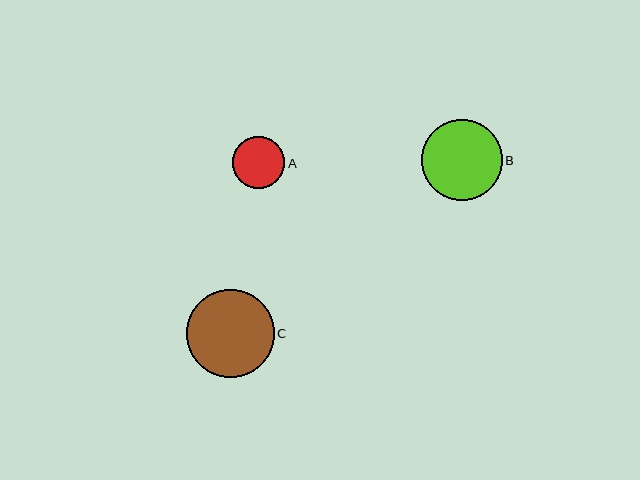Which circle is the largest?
Circle C is the largest with a size of approximately 88 pixels.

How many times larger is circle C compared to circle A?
Circle C is approximately 1.7 times the size of circle A.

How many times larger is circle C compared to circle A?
Circle C is approximately 1.7 times the size of circle A.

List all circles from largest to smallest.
From largest to smallest: C, B, A.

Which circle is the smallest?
Circle A is the smallest with a size of approximately 52 pixels.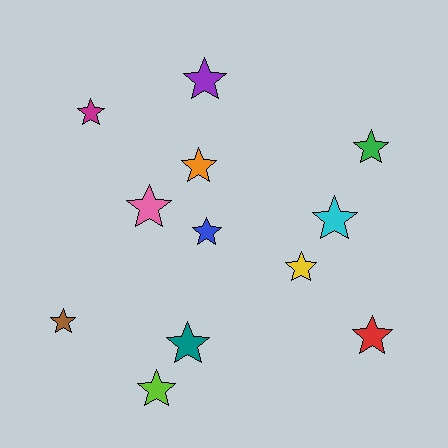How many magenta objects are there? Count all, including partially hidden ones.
There is 1 magenta object.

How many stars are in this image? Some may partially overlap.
There are 12 stars.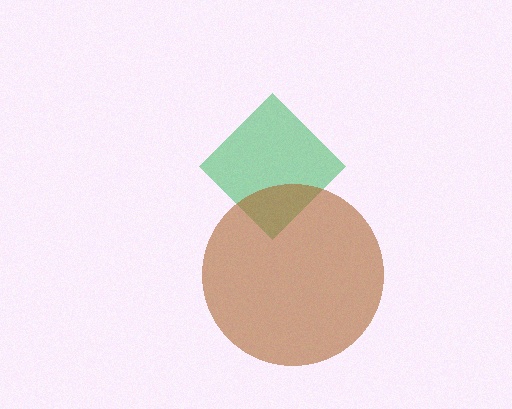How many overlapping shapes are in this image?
There are 2 overlapping shapes in the image.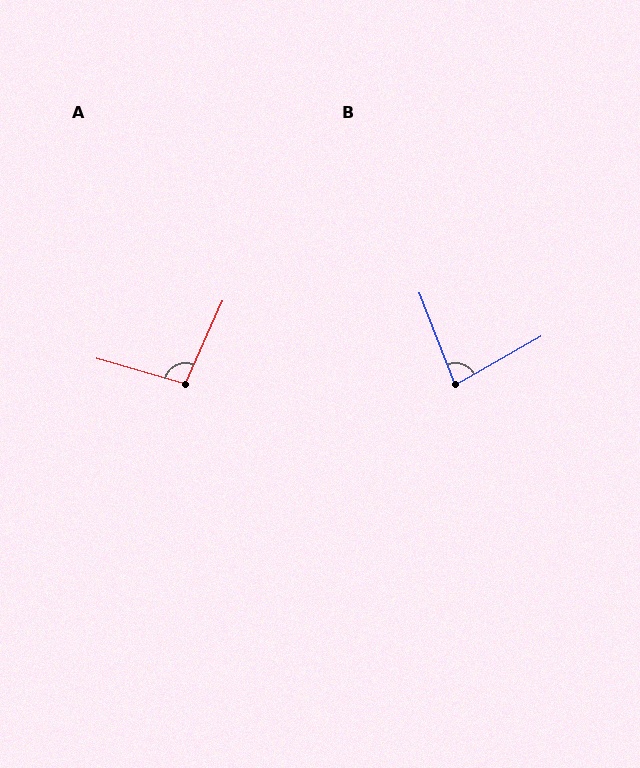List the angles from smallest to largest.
B (82°), A (98°).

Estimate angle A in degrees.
Approximately 98 degrees.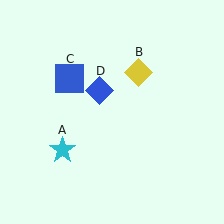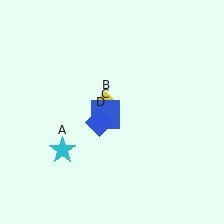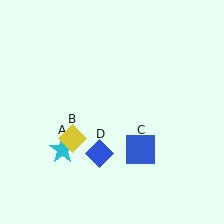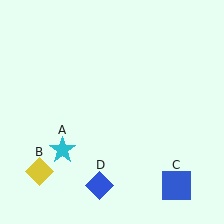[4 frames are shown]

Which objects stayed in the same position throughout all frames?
Cyan star (object A) remained stationary.